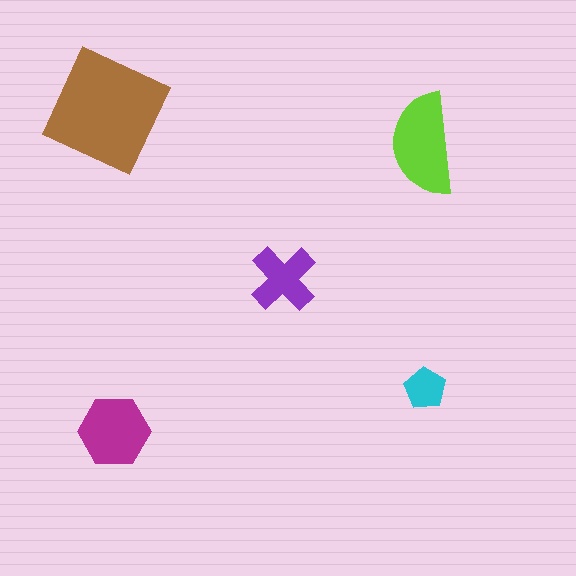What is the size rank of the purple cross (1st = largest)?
4th.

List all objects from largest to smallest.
The brown square, the lime semicircle, the magenta hexagon, the purple cross, the cyan pentagon.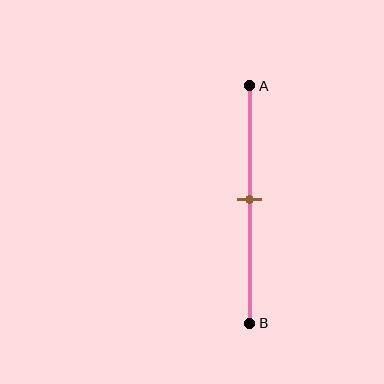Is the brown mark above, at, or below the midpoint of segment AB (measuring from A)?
The brown mark is approximately at the midpoint of segment AB.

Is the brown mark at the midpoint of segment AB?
Yes, the mark is approximately at the midpoint.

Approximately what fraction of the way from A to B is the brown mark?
The brown mark is approximately 50% of the way from A to B.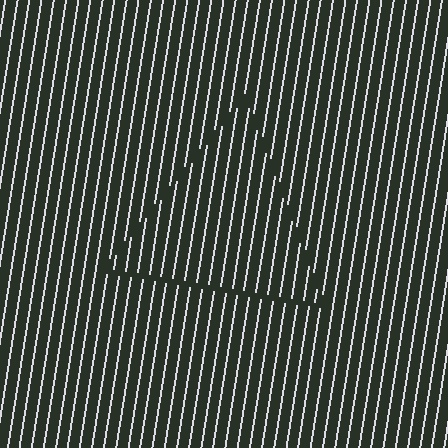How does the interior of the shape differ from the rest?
The interior of the shape contains the same grating, shifted by half a period — the contour is defined by the phase discontinuity where line-ends from the inner and outer gratings abut.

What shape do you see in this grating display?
An illusory triangle. The interior of the shape contains the same grating, shifted by half a period — the contour is defined by the phase discontinuity where line-ends from the inner and outer gratings abut.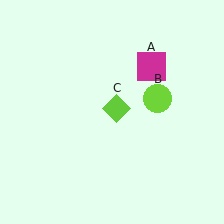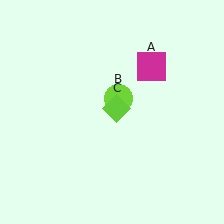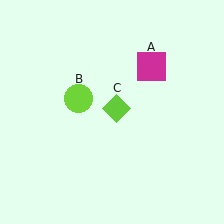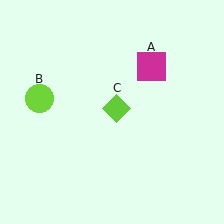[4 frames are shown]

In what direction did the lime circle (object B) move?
The lime circle (object B) moved left.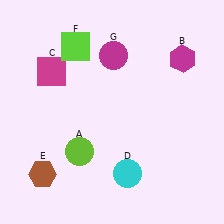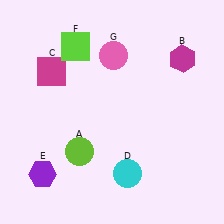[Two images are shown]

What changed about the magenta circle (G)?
In Image 1, G is magenta. In Image 2, it changed to pink.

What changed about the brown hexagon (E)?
In Image 1, E is brown. In Image 2, it changed to purple.